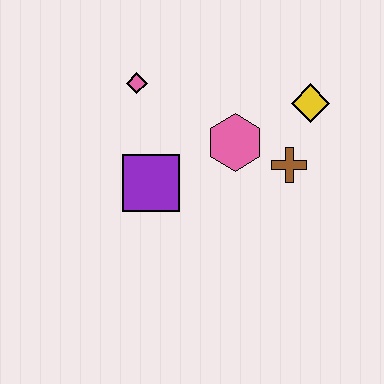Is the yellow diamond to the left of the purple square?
No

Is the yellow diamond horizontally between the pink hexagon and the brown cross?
No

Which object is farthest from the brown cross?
The pink diamond is farthest from the brown cross.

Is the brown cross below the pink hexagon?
Yes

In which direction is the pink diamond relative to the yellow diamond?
The pink diamond is to the left of the yellow diamond.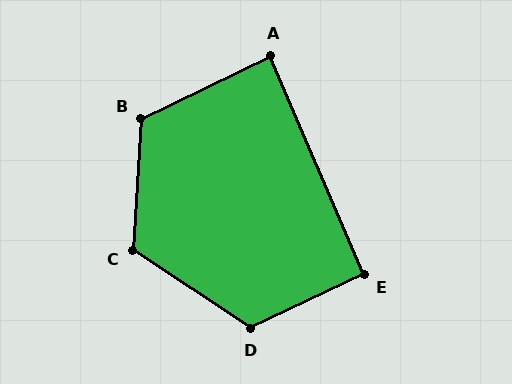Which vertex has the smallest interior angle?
A, at approximately 87 degrees.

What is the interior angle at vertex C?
Approximately 120 degrees (obtuse).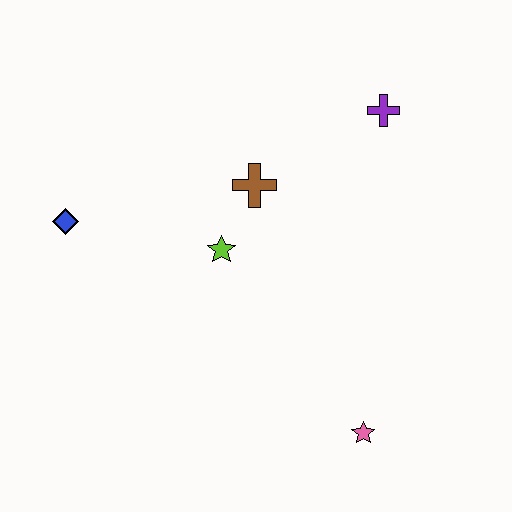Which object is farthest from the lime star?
The pink star is farthest from the lime star.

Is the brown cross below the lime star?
No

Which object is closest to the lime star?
The brown cross is closest to the lime star.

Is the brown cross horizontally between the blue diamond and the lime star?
No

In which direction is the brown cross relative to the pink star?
The brown cross is above the pink star.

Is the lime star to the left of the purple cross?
Yes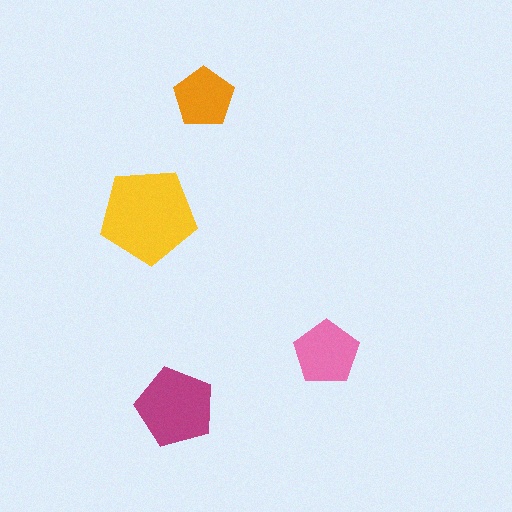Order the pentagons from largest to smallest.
the yellow one, the magenta one, the pink one, the orange one.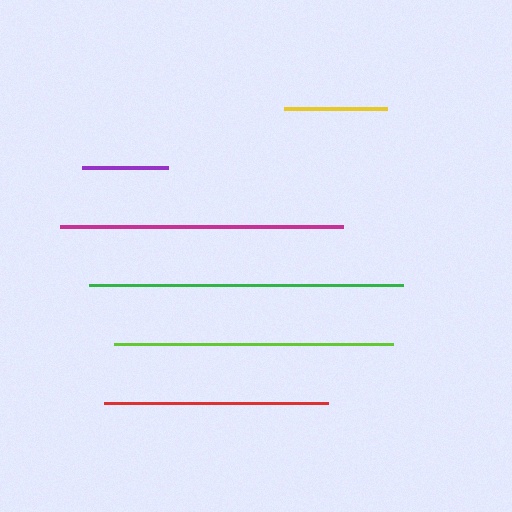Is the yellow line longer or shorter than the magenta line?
The magenta line is longer than the yellow line.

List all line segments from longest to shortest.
From longest to shortest: green, magenta, lime, red, yellow, purple.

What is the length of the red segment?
The red segment is approximately 225 pixels long.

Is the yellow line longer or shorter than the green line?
The green line is longer than the yellow line.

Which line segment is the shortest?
The purple line is the shortest at approximately 86 pixels.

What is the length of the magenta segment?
The magenta segment is approximately 282 pixels long.